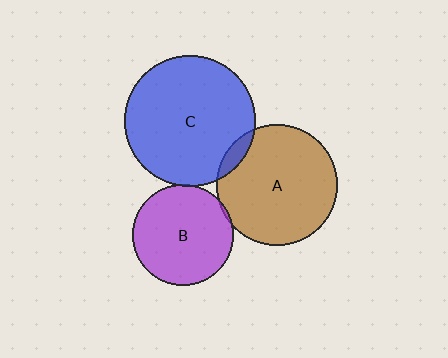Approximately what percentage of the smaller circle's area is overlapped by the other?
Approximately 5%.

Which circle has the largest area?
Circle C (blue).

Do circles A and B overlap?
Yes.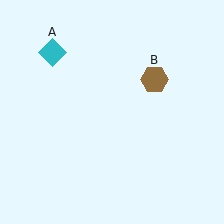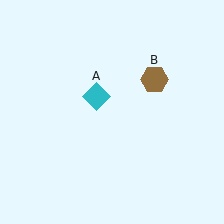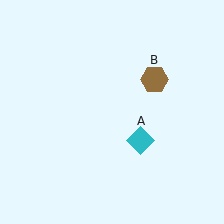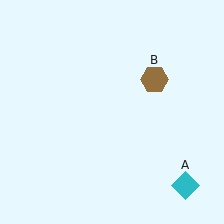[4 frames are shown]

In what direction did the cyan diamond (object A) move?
The cyan diamond (object A) moved down and to the right.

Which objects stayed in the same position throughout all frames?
Brown hexagon (object B) remained stationary.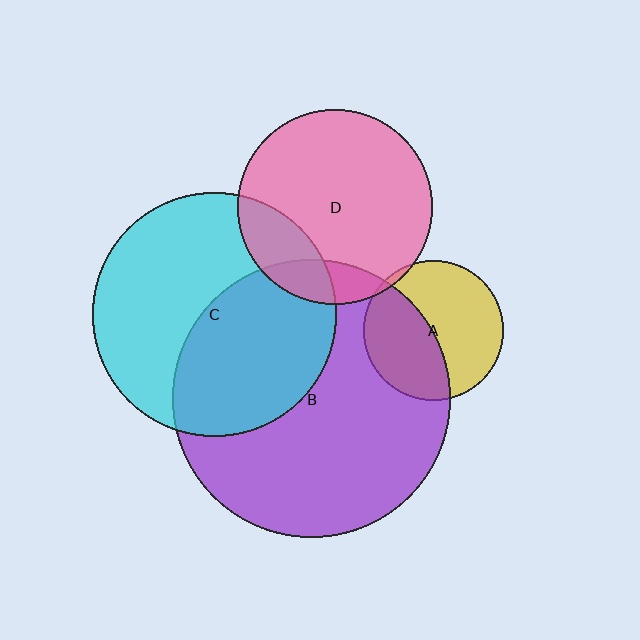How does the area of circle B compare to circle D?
Approximately 2.0 times.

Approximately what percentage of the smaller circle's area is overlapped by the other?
Approximately 20%.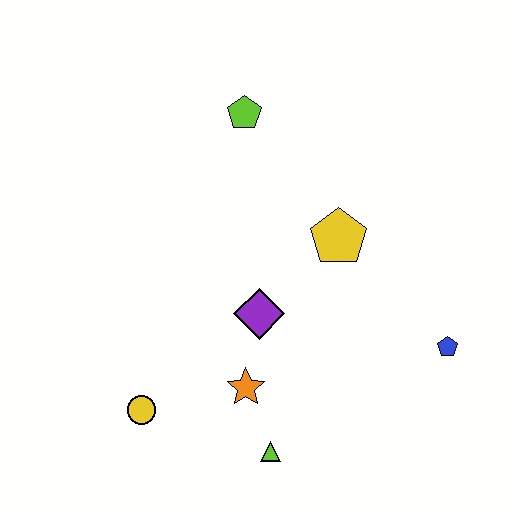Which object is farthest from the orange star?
The lime pentagon is farthest from the orange star.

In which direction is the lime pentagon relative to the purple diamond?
The lime pentagon is above the purple diamond.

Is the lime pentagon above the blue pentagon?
Yes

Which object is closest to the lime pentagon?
The yellow pentagon is closest to the lime pentagon.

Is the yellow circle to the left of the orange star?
Yes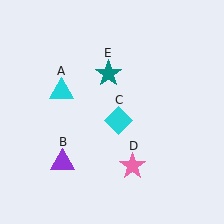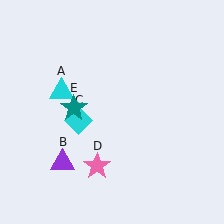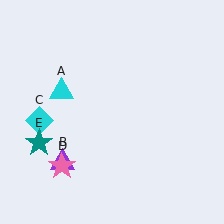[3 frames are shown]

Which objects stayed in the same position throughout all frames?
Cyan triangle (object A) and purple triangle (object B) remained stationary.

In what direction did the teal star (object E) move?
The teal star (object E) moved down and to the left.